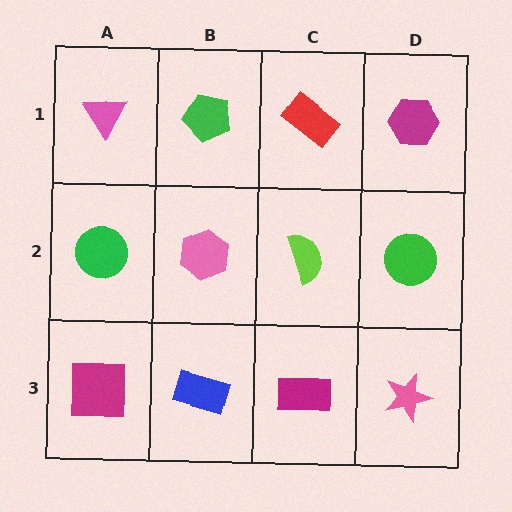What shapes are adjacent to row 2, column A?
A pink triangle (row 1, column A), a magenta square (row 3, column A), a pink hexagon (row 2, column B).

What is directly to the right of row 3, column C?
A pink star.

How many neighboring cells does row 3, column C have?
3.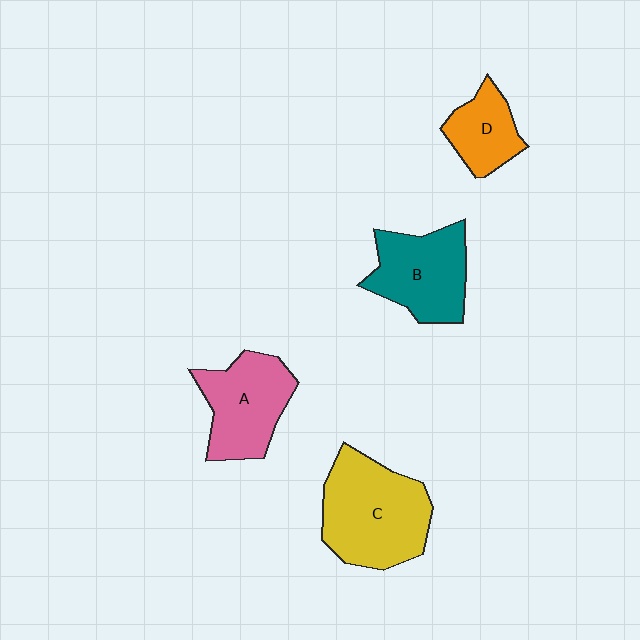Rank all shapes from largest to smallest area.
From largest to smallest: C (yellow), B (teal), A (pink), D (orange).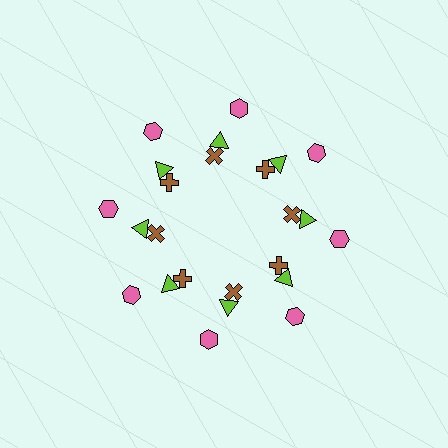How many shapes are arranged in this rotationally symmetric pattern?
There are 24 shapes, arranged in 8 groups of 3.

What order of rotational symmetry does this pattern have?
This pattern has 8-fold rotational symmetry.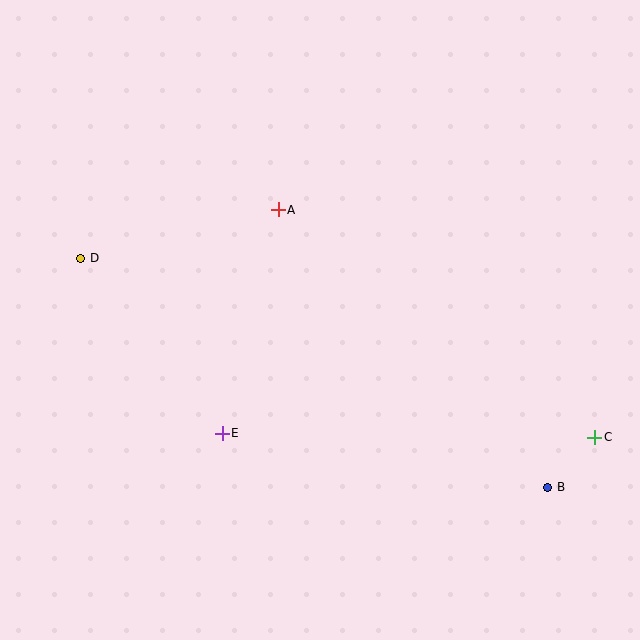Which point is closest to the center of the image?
Point A at (278, 210) is closest to the center.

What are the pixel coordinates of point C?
Point C is at (595, 437).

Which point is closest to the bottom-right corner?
Point B is closest to the bottom-right corner.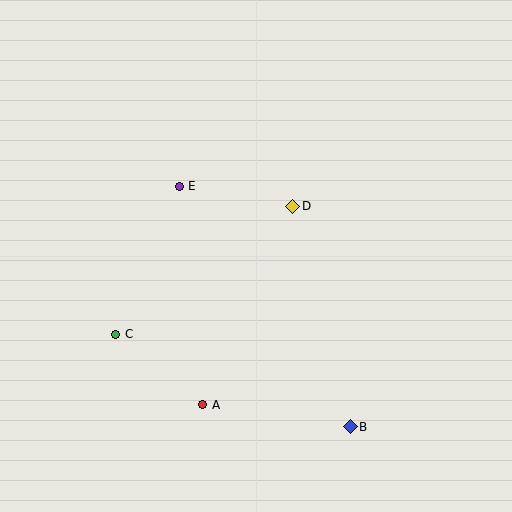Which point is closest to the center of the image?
Point D at (293, 206) is closest to the center.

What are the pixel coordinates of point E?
Point E is at (179, 186).